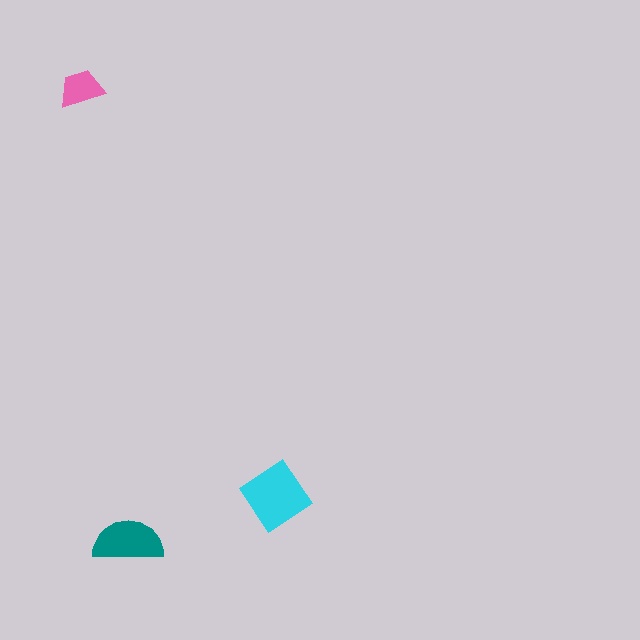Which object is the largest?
The cyan diamond.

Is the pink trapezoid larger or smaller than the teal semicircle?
Smaller.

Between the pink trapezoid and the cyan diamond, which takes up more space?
The cyan diamond.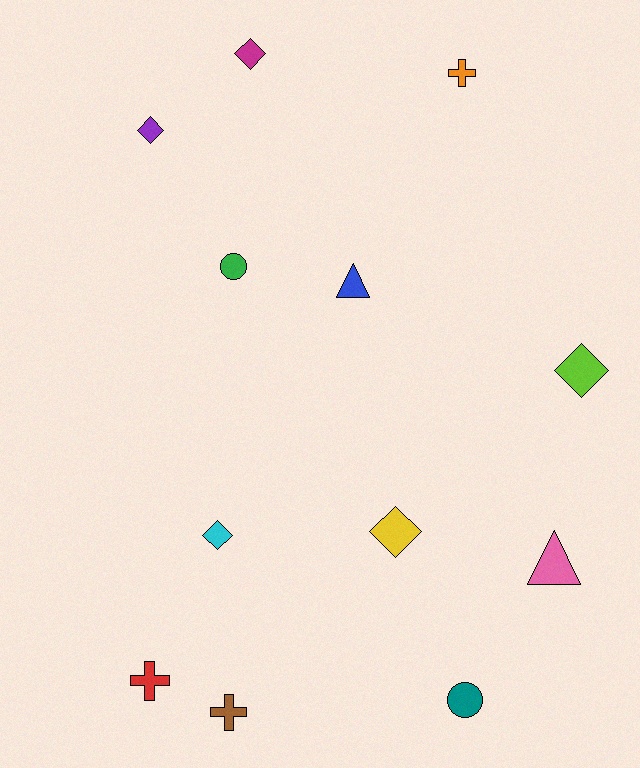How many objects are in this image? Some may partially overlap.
There are 12 objects.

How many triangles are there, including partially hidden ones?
There are 2 triangles.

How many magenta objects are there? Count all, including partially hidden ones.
There is 1 magenta object.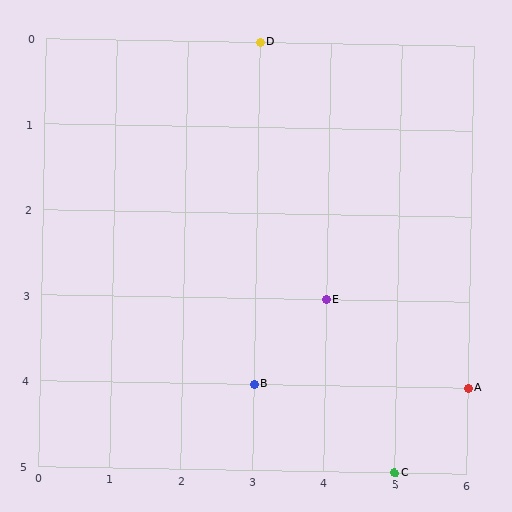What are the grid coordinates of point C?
Point C is at grid coordinates (5, 5).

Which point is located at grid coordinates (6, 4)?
Point A is at (6, 4).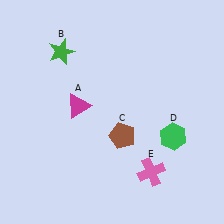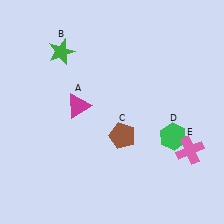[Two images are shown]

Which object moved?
The pink cross (E) moved right.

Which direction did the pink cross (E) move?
The pink cross (E) moved right.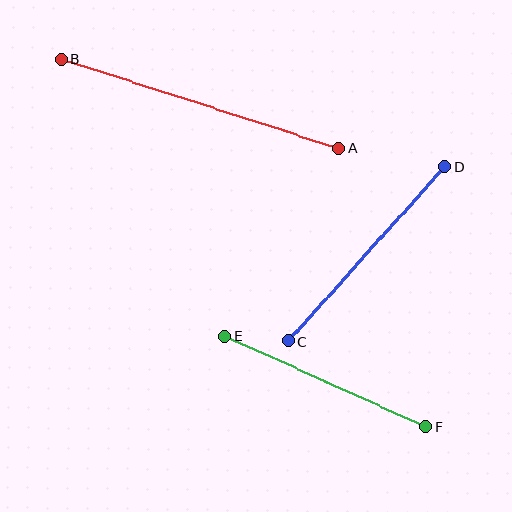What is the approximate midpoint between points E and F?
The midpoint is at approximately (325, 381) pixels.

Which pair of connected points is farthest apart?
Points A and B are farthest apart.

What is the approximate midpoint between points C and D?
The midpoint is at approximately (367, 254) pixels.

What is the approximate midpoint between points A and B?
The midpoint is at approximately (200, 103) pixels.